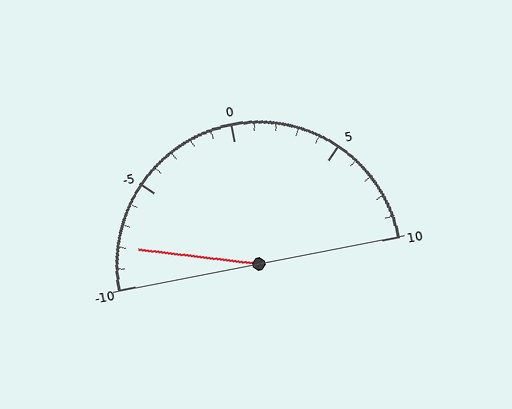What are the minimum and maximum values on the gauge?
The gauge ranges from -10 to 10.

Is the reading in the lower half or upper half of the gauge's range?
The reading is in the lower half of the range (-10 to 10).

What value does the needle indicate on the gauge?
The needle indicates approximately -8.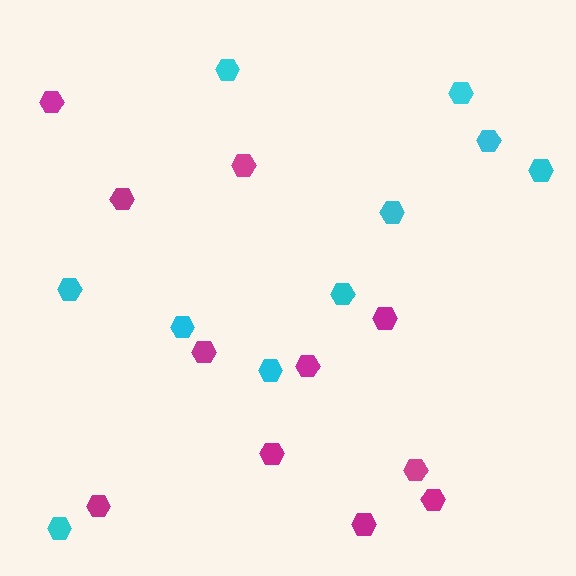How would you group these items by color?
There are 2 groups: one group of cyan hexagons (10) and one group of magenta hexagons (11).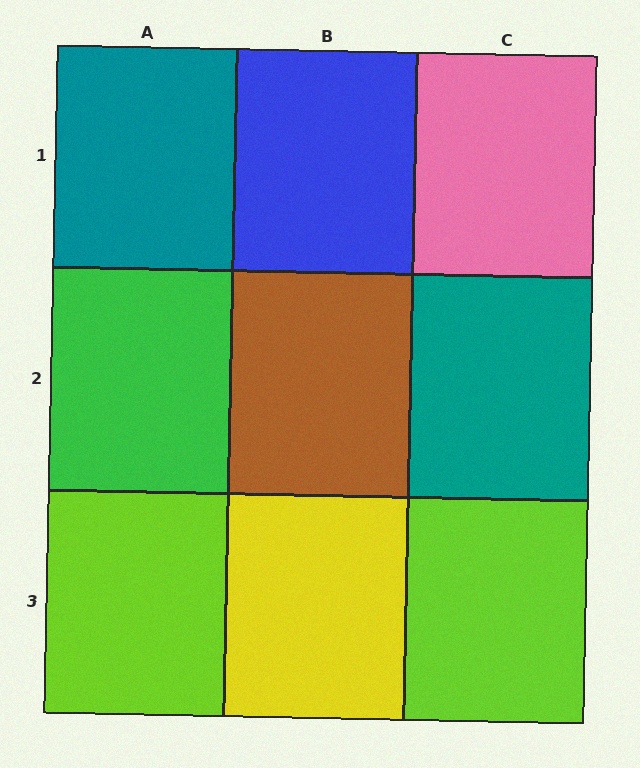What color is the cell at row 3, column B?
Yellow.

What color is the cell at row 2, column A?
Green.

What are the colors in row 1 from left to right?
Teal, blue, pink.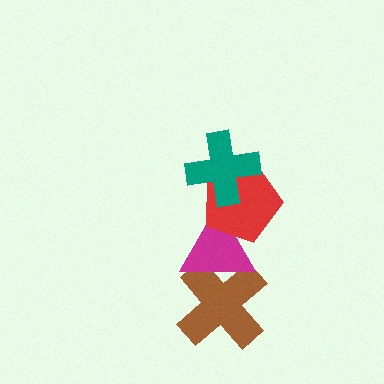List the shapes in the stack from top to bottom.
From top to bottom: the teal cross, the red pentagon, the magenta triangle, the brown cross.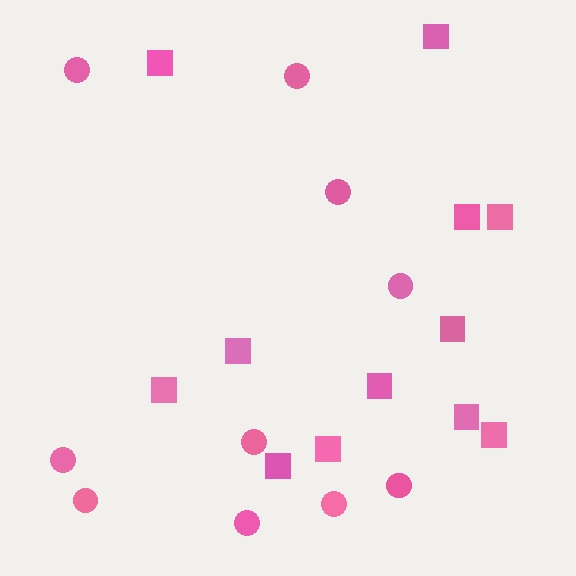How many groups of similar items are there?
There are 2 groups: one group of circles (10) and one group of squares (12).